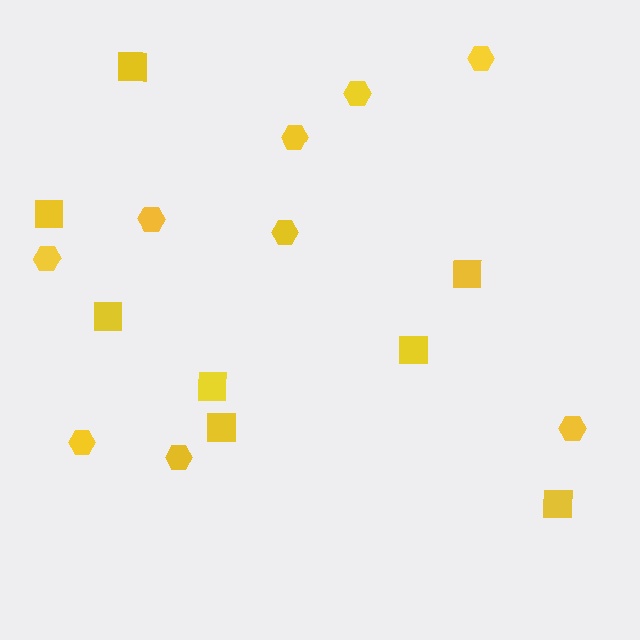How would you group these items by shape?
There are 2 groups: one group of squares (8) and one group of hexagons (9).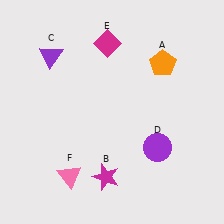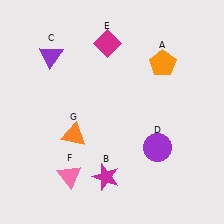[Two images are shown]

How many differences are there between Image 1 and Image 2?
There is 1 difference between the two images.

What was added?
An orange triangle (G) was added in Image 2.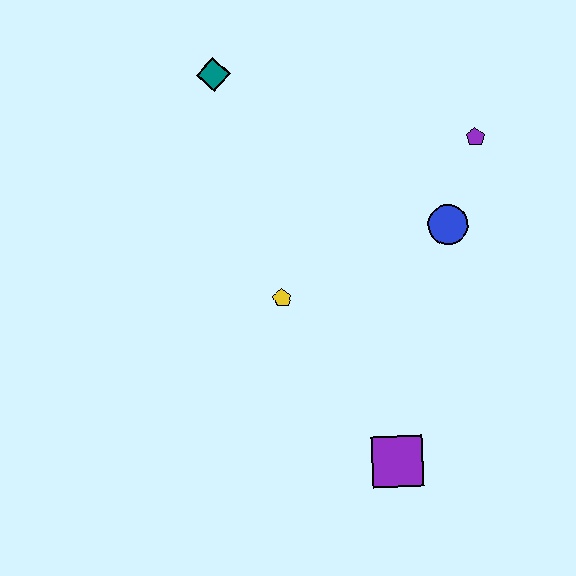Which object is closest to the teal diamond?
The yellow pentagon is closest to the teal diamond.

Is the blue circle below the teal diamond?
Yes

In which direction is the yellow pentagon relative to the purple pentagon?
The yellow pentagon is to the left of the purple pentagon.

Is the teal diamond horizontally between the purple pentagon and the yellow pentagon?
No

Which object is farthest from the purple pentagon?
The purple square is farthest from the purple pentagon.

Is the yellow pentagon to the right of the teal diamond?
Yes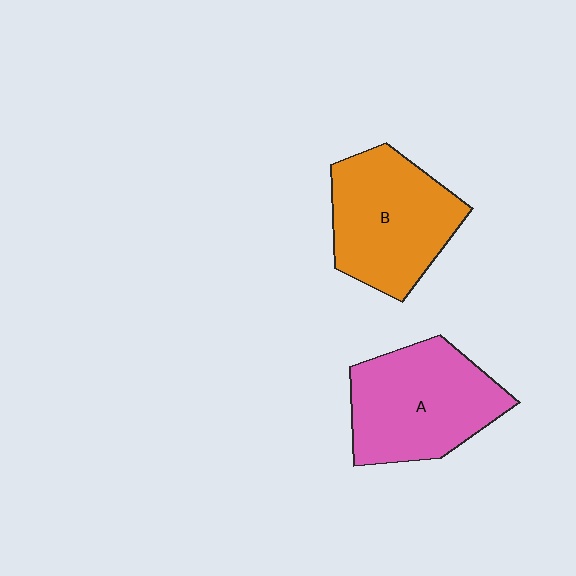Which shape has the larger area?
Shape A (pink).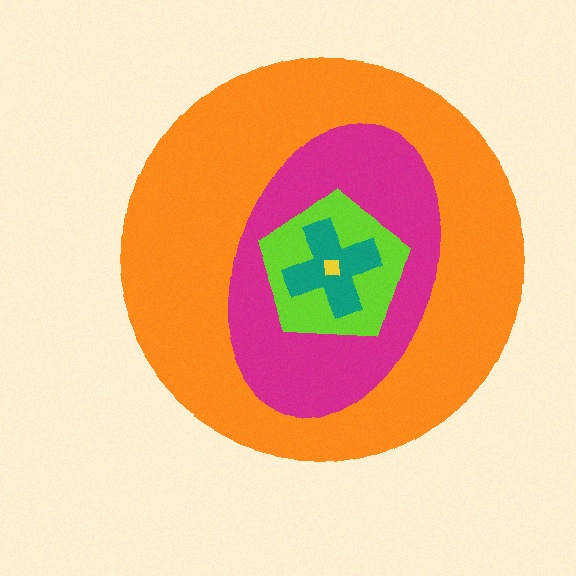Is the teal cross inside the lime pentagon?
Yes.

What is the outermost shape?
The orange circle.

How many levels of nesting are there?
5.